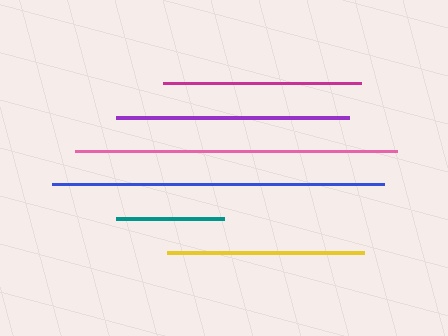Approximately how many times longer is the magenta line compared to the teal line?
The magenta line is approximately 1.8 times the length of the teal line.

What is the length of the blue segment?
The blue segment is approximately 332 pixels long.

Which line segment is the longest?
The blue line is the longest at approximately 332 pixels.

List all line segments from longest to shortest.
From longest to shortest: blue, pink, purple, magenta, yellow, teal.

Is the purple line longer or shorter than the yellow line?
The purple line is longer than the yellow line.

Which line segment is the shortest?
The teal line is the shortest at approximately 107 pixels.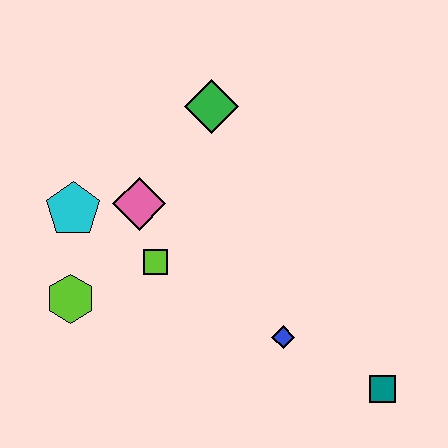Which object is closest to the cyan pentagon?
The pink diamond is closest to the cyan pentagon.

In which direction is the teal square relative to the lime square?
The teal square is to the right of the lime square.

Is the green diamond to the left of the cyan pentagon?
No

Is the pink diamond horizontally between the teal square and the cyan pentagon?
Yes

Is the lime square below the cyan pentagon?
Yes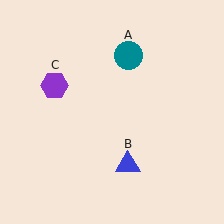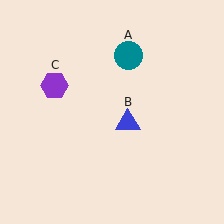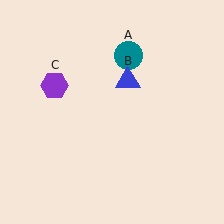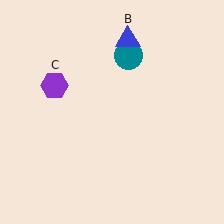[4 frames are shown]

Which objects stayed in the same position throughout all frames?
Teal circle (object A) and purple hexagon (object C) remained stationary.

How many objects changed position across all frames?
1 object changed position: blue triangle (object B).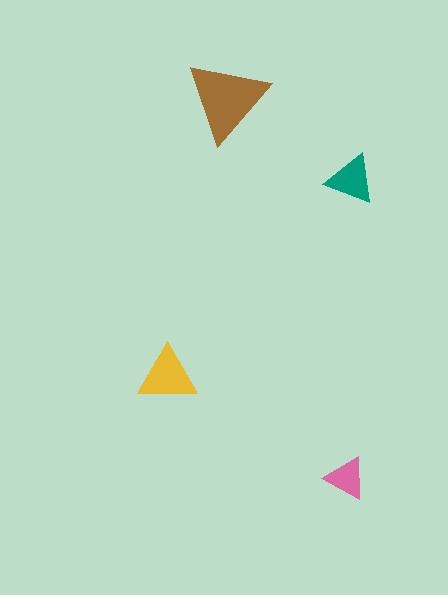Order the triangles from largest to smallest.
the brown one, the yellow one, the teal one, the pink one.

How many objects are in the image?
There are 4 objects in the image.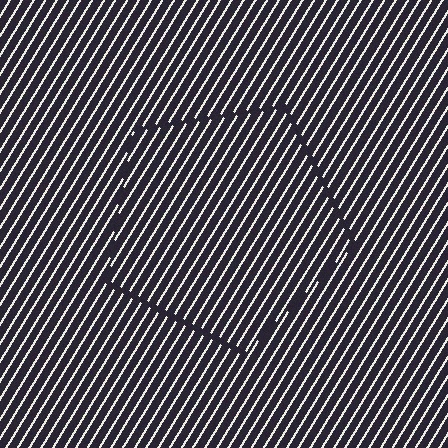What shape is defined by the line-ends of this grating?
An illusory pentagon. The interior of the shape contains the same grating, shifted by half a period — the contour is defined by the phase discontinuity where line-ends from the inner and outer gratings abut.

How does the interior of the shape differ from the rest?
The interior of the shape contains the same grating, shifted by half a period — the contour is defined by the phase discontinuity where line-ends from the inner and outer gratings abut.